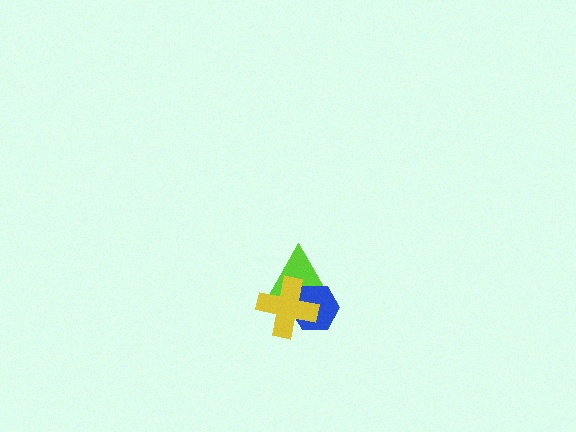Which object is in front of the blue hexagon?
The yellow cross is in front of the blue hexagon.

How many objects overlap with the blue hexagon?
2 objects overlap with the blue hexagon.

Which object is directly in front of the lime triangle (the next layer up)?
The blue hexagon is directly in front of the lime triangle.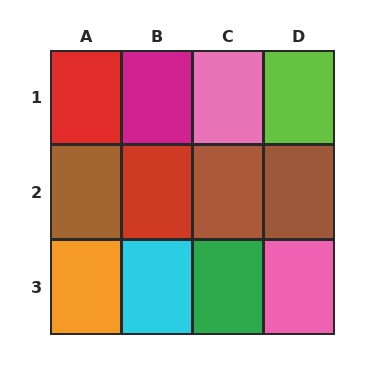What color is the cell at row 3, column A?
Orange.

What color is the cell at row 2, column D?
Brown.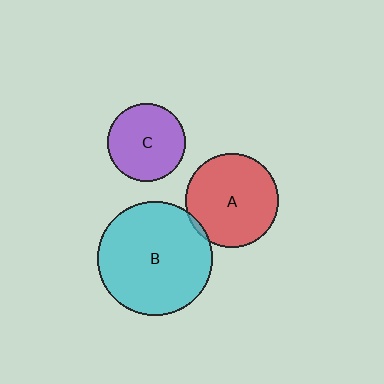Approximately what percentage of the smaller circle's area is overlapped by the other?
Approximately 5%.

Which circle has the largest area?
Circle B (cyan).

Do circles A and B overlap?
Yes.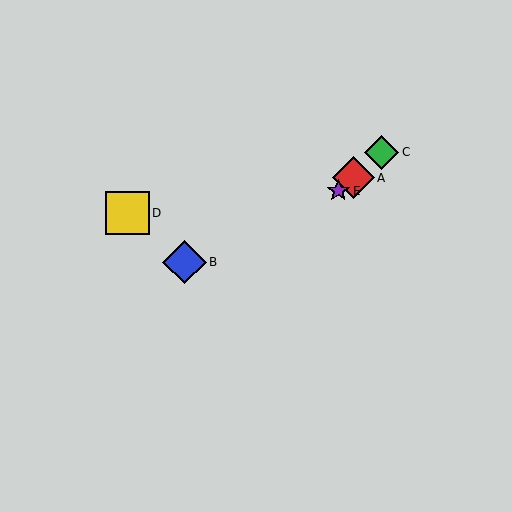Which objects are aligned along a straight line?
Objects A, C, E are aligned along a straight line.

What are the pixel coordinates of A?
Object A is at (353, 178).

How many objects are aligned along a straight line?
3 objects (A, C, E) are aligned along a straight line.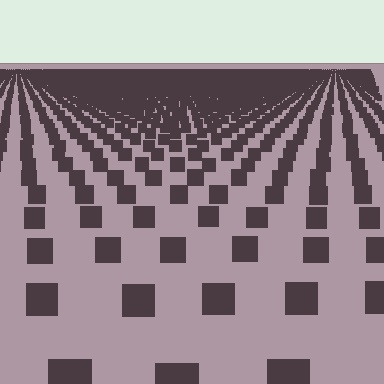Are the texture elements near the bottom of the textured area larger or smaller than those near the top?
Larger. Near the bottom, elements are closer to the viewer and appear at a bigger on-screen size.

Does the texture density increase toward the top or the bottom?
Density increases toward the top.